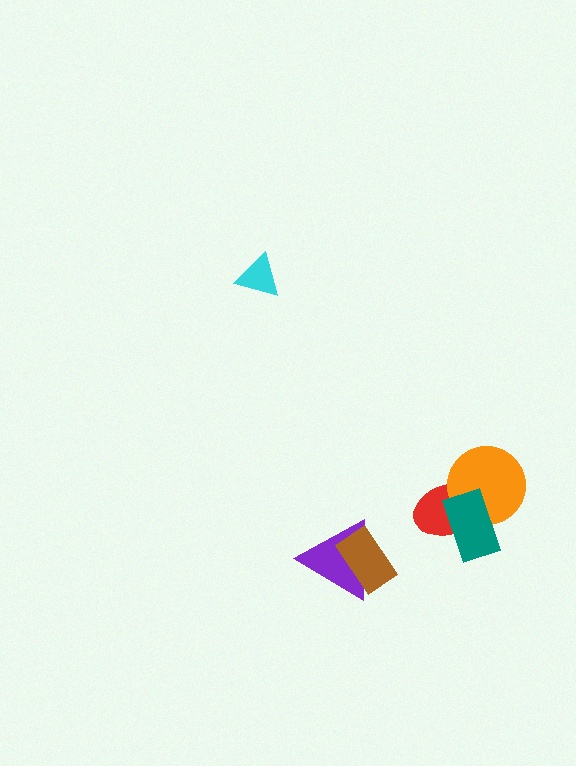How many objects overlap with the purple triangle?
1 object overlaps with the purple triangle.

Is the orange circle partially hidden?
Yes, it is partially covered by another shape.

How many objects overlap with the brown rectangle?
1 object overlaps with the brown rectangle.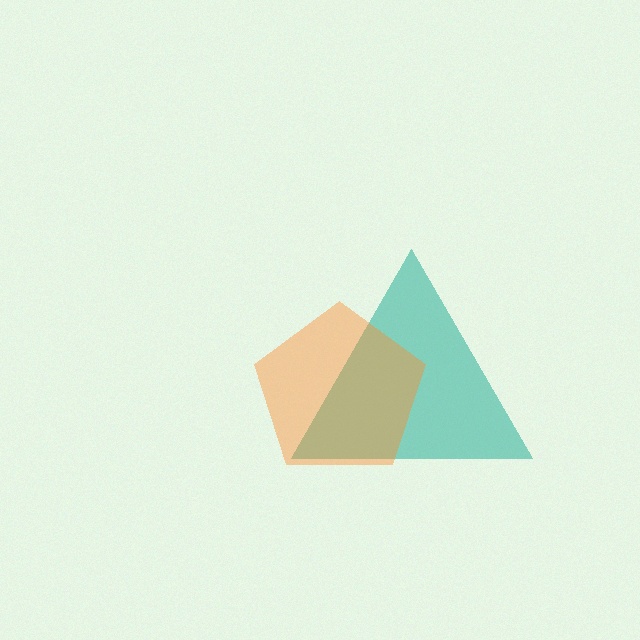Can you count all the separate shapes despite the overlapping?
Yes, there are 2 separate shapes.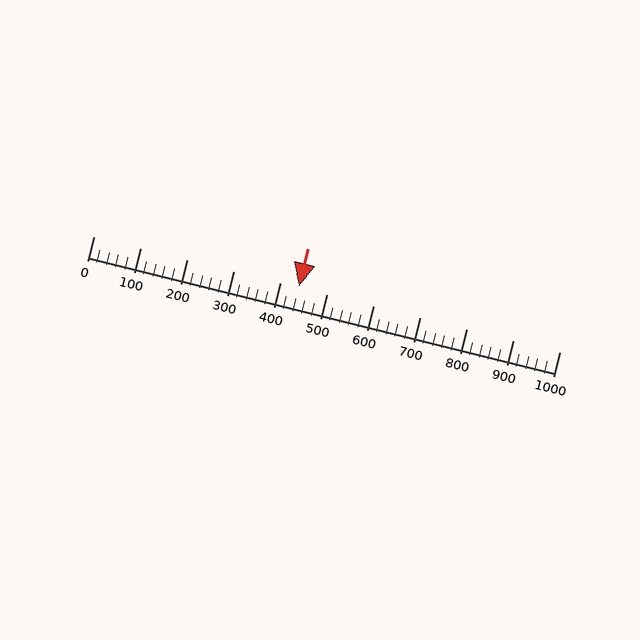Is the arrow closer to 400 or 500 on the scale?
The arrow is closer to 400.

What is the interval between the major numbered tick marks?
The major tick marks are spaced 100 units apart.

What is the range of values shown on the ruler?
The ruler shows values from 0 to 1000.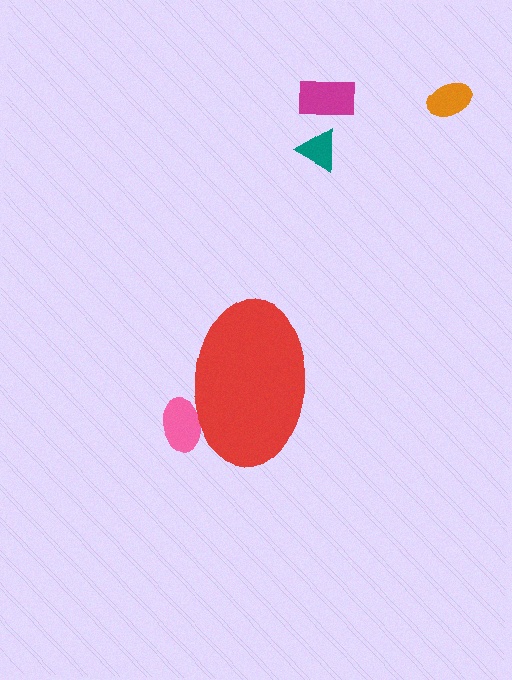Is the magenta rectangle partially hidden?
No, the magenta rectangle is fully visible.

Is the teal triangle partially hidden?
No, the teal triangle is fully visible.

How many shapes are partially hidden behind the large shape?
1 shape is partially hidden.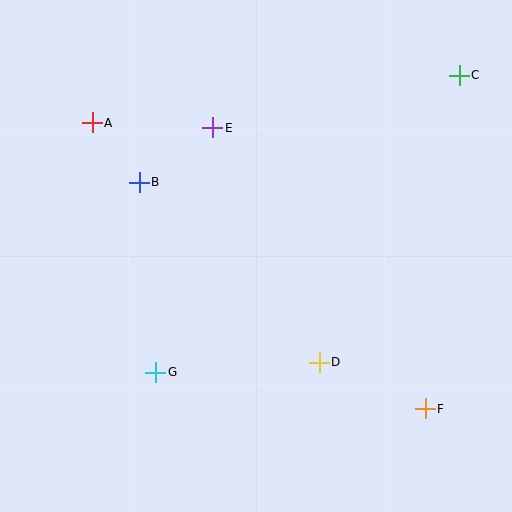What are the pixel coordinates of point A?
Point A is at (92, 123).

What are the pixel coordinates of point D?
Point D is at (319, 362).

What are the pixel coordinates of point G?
Point G is at (156, 372).